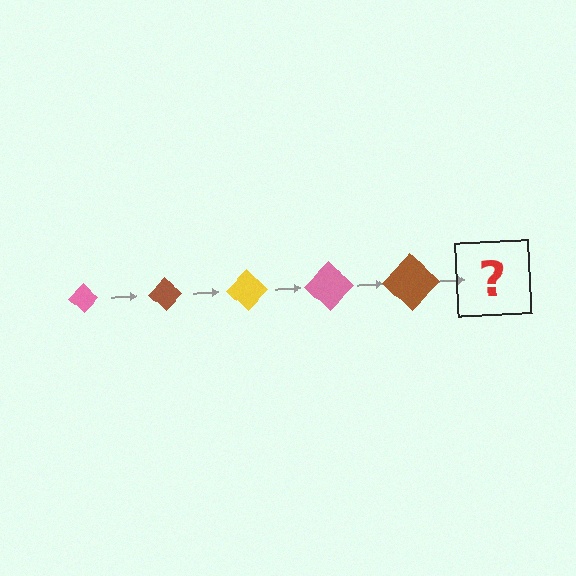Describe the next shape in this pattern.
It should be a yellow diamond, larger than the previous one.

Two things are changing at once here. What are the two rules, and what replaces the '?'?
The two rules are that the diamond grows larger each step and the color cycles through pink, brown, and yellow. The '?' should be a yellow diamond, larger than the previous one.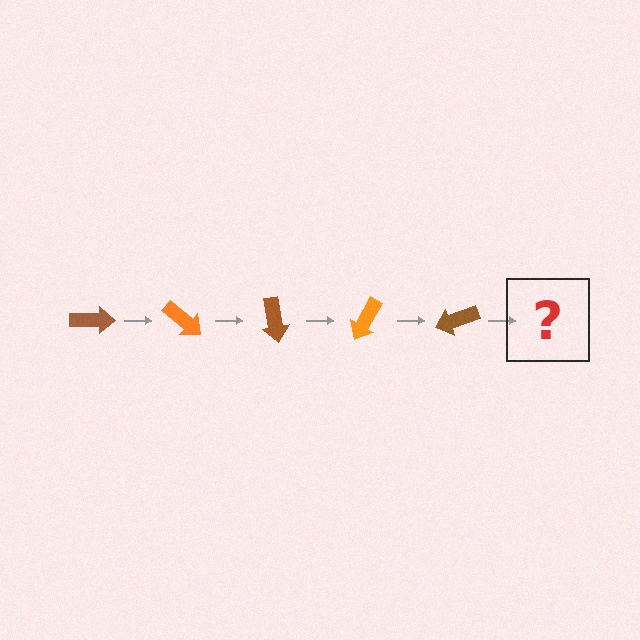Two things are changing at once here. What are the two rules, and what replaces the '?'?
The two rules are that it rotates 40 degrees each step and the color cycles through brown and orange. The '?' should be an orange arrow, rotated 200 degrees from the start.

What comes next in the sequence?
The next element should be an orange arrow, rotated 200 degrees from the start.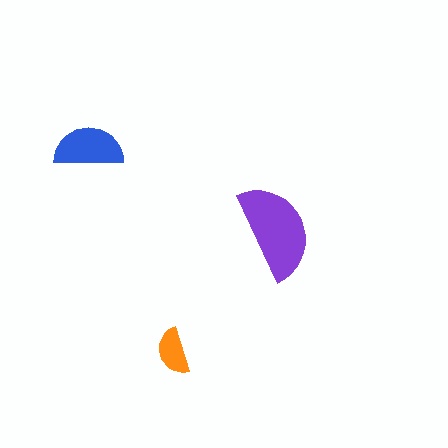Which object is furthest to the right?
The purple semicircle is rightmost.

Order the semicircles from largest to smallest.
the purple one, the blue one, the orange one.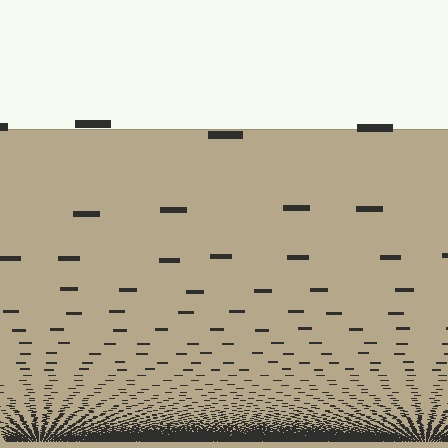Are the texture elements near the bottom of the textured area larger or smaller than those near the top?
Smaller. The gradient is inverted — elements near the bottom are smaller and denser.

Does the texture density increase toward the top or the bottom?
Density increases toward the bottom.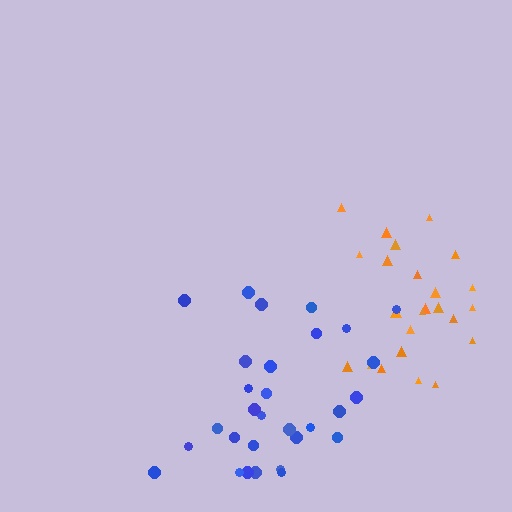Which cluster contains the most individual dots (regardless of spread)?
Blue (30).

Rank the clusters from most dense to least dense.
blue, orange.